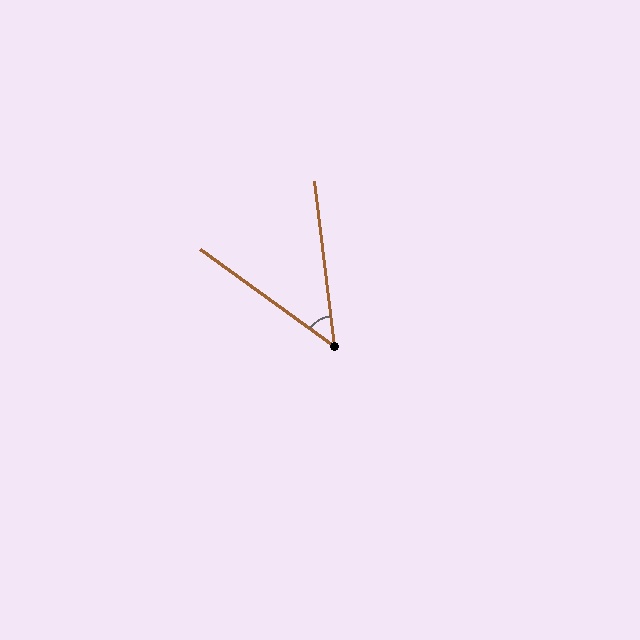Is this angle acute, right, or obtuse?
It is acute.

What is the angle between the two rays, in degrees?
Approximately 47 degrees.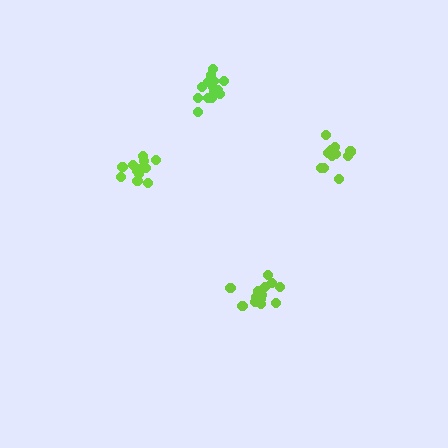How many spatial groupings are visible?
There are 4 spatial groupings.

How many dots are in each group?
Group 1: 15 dots, Group 2: 13 dots, Group 3: 13 dots, Group 4: 11 dots (52 total).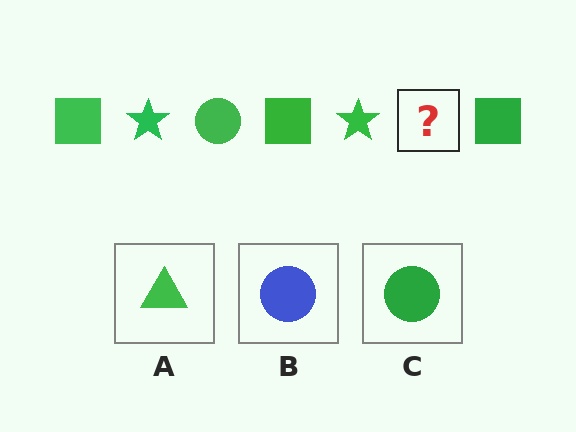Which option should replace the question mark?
Option C.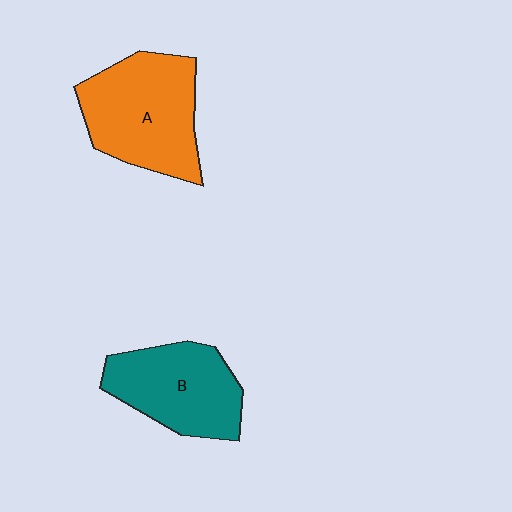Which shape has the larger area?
Shape A (orange).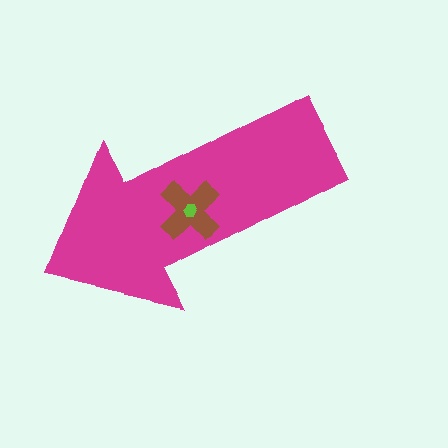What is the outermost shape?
The magenta arrow.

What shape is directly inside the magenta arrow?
The brown cross.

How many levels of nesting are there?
3.